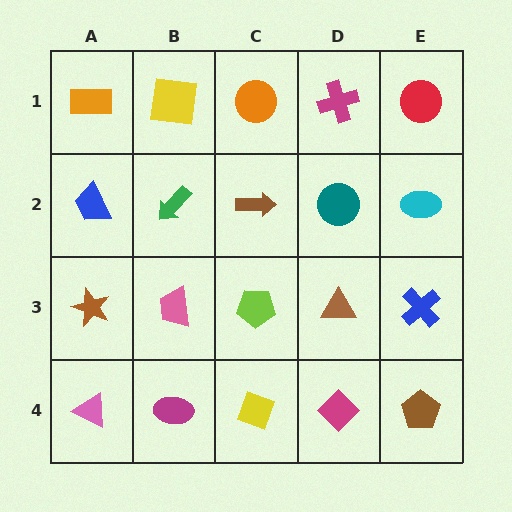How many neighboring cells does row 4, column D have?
3.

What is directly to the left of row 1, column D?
An orange circle.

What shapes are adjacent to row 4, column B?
A pink trapezoid (row 3, column B), a pink triangle (row 4, column A), a yellow diamond (row 4, column C).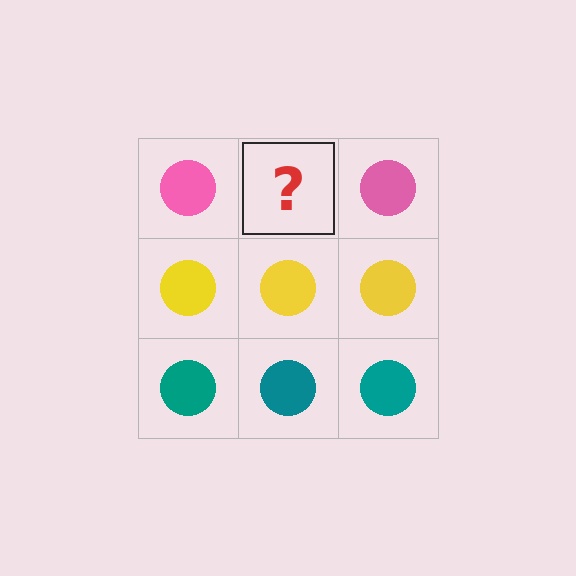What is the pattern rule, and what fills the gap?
The rule is that each row has a consistent color. The gap should be filled with a pink circle.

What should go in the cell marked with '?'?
The missing cell should contain a pink circle.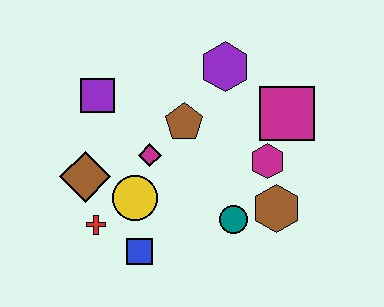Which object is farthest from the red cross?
The magenta square is farthest from the red cross.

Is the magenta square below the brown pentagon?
No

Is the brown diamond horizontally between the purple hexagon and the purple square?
No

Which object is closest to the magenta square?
The magenta hexagon is closest to the magenta square.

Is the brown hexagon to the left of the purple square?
No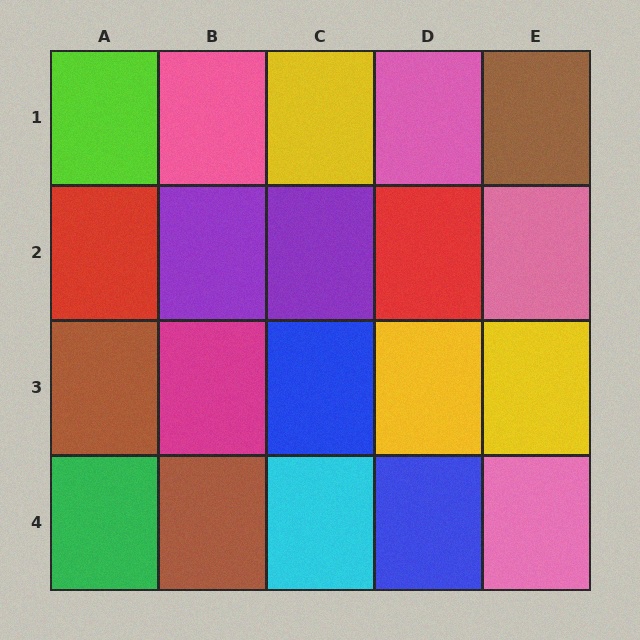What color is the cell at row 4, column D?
Blue.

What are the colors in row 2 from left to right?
Red, purple, purple, red, pink.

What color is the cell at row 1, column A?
Lime.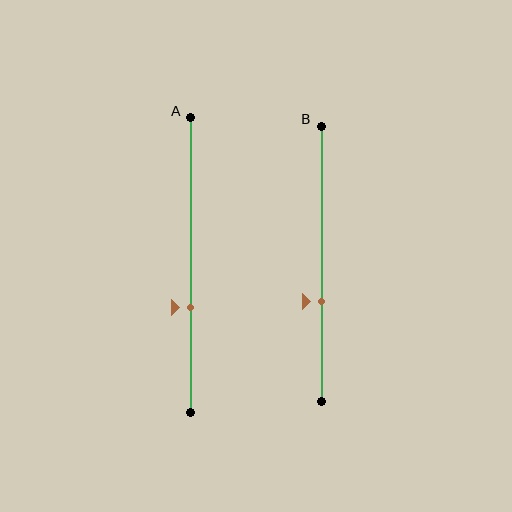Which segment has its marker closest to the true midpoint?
Segment B has its marker closest to the true midpoint.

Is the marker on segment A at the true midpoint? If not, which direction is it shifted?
No, the marker on segment A is shifted downward by about 15% of the segment length.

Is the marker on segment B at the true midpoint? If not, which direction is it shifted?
No, the marker on segment B is shifted downward by about 14% of the segment length.